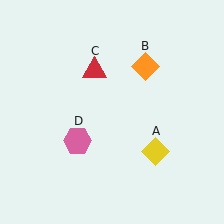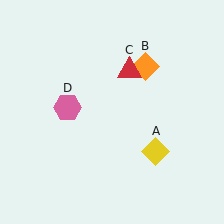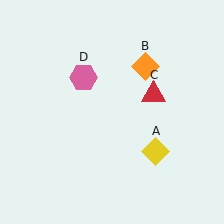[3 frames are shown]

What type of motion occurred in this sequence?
The red triangle (object C), pink hexagon (object D) rotated clockwise around the center of the scene.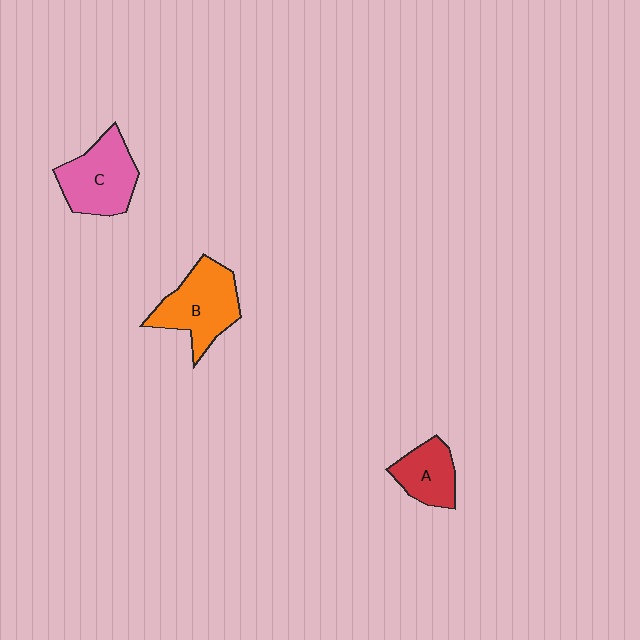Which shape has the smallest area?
Shape A (red).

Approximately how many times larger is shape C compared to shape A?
Approximately 1.5 times.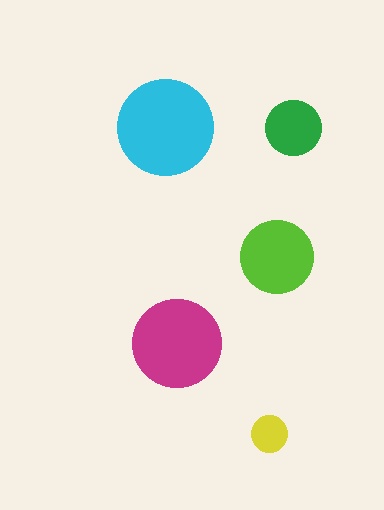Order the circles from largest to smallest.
the cyan one, the magenta one, the lime one, the green one, the yellow one.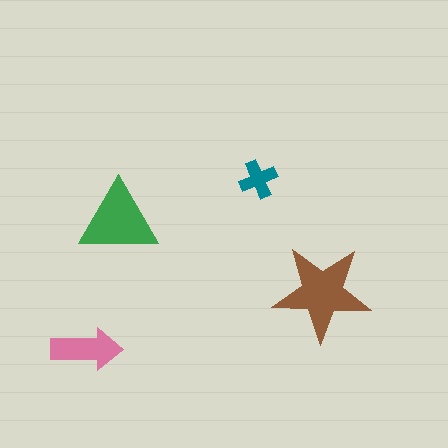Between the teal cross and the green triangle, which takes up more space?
The green triangle.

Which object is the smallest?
The teal cross.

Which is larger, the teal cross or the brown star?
The brown star.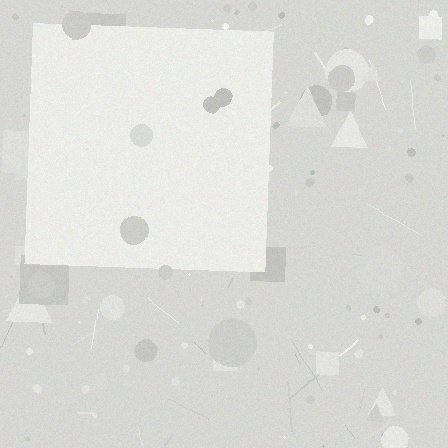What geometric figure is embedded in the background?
A square is embedded in the background.